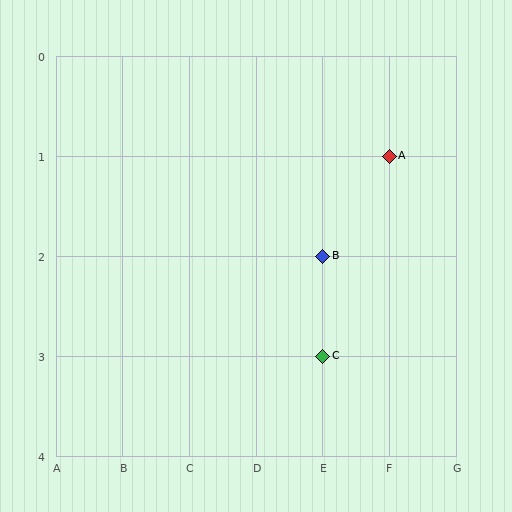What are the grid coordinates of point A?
Point A is at grid coordinates (F, 1).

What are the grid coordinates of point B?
Point B is at grid coordinates (E, 2).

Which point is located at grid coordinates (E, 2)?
Point B is at (E, 2).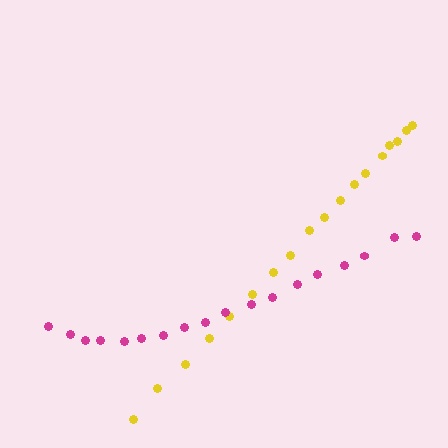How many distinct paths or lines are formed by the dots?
There are 2 distinct paths.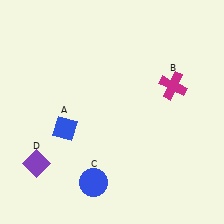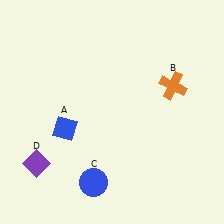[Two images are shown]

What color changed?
The cross (B) changed from magenta in Image 1 to orange in Image 2.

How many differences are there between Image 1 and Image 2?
There is 1 difference between the two images.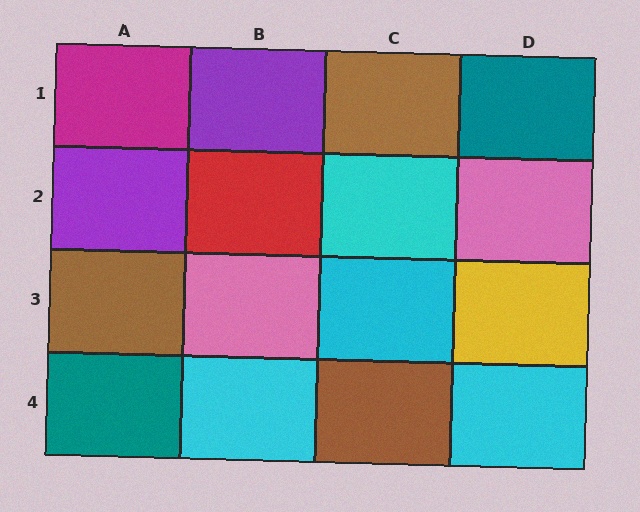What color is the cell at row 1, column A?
Magenta.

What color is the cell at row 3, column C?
Cyan.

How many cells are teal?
2 cells are teal.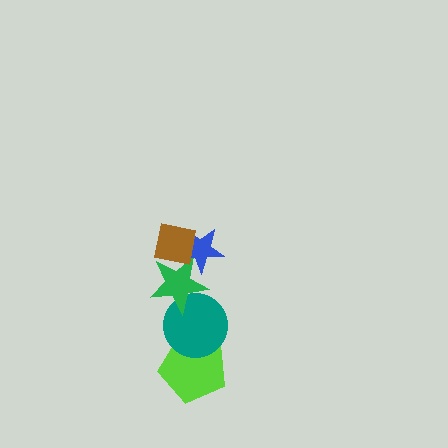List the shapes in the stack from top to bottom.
From top to bottom: the brown square, the blue star, the green star, the teal circle, the lime pentagon.